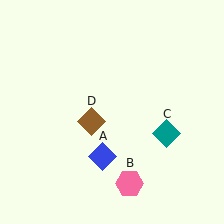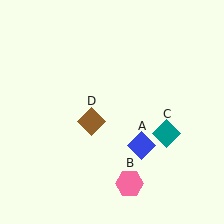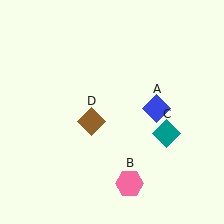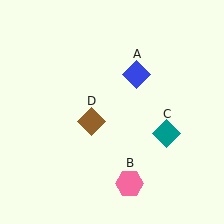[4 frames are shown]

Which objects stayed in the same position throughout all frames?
Pink hexagon (object B) and teal diamond (object C) and brown diamond (object D) remained stationary.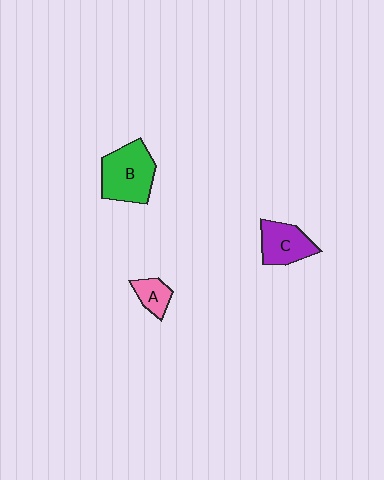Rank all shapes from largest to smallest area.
From largest to smallest: B (green), C (purple), A (pink).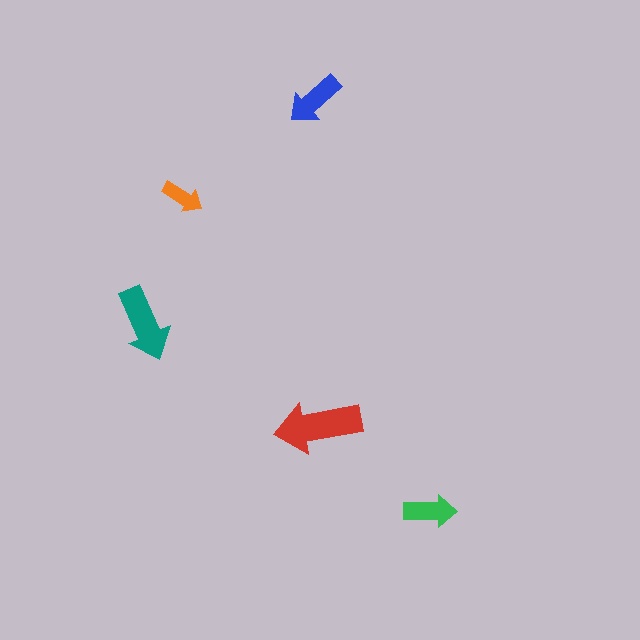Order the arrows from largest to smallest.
the red one, the teal one, the blue one, the green one, the orange one.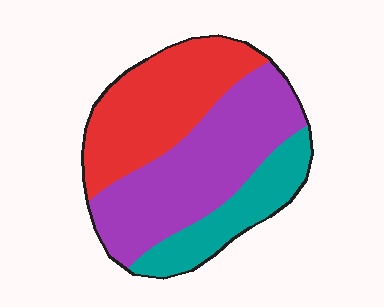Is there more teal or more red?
Red.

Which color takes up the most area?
Purple, at roughly 45%.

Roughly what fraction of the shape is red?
Red covers 35% of the shape.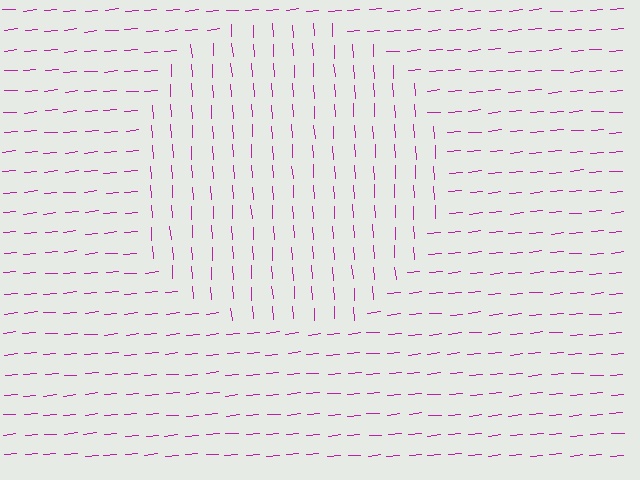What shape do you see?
I see a circle.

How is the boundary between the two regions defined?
The boundary is defined purely by a change in line orientation (approximately 88 degrees difference). All lines are the same color and thickness.